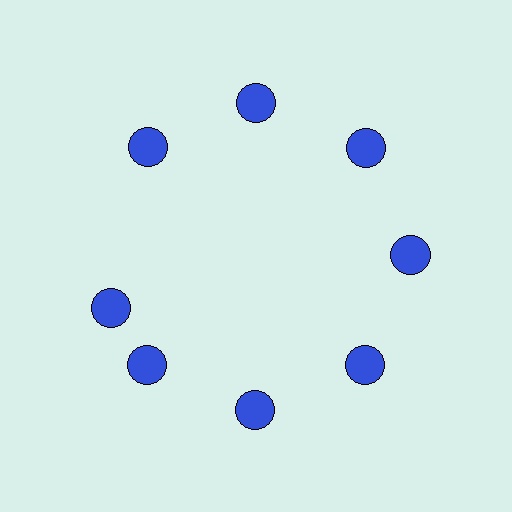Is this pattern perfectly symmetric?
No. The 8 blue circles are arranged in a ring, but one element near the 9 o'clock position is rotated out of alignment along the ring, breaking the 8-fold rotational symmetry.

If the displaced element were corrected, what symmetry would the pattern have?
It would have 8-fold rotational symmetry — the pattern would map onto itself every 45 degrees.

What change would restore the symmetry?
The symmetry would be restored by rotating it back into even spacing with its neighbors so that all 8 circles sit at equal angles and equal distance from the center.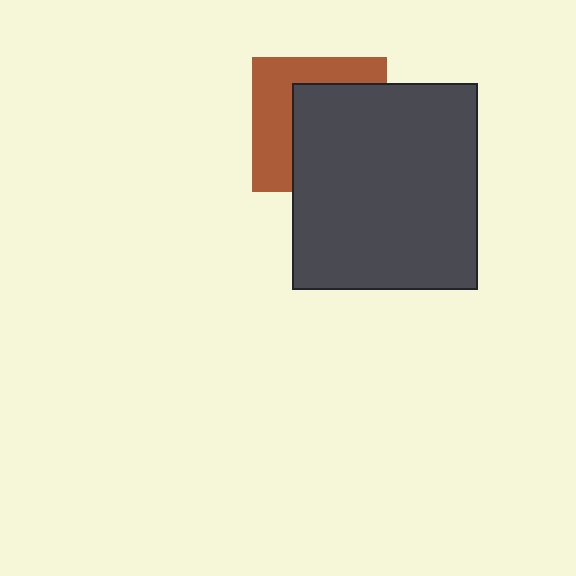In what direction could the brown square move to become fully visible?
The brown square could move toward the upper-left. That would shift it out from behind the dark gray rectangle entirely.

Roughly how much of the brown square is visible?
A small part of it is visible (roughly 43%).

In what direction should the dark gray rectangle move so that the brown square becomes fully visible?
The dark gray rectangle should move toward the lower-right. That is the shortest direction to clear the overlap and leave the brown square fully visible.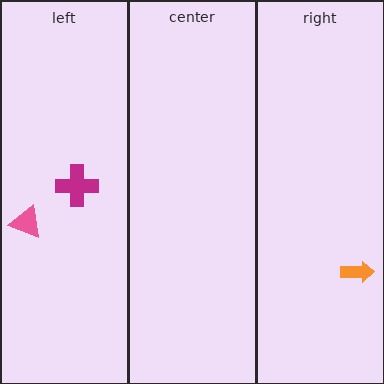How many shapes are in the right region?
1.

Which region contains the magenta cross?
The left region.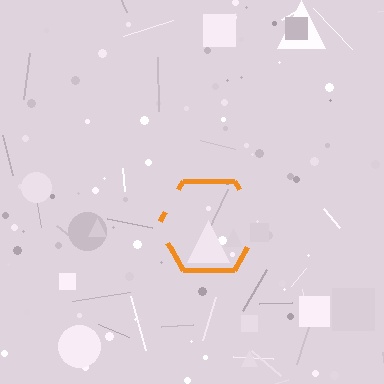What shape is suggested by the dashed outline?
The dashed outline suggests a hexagon.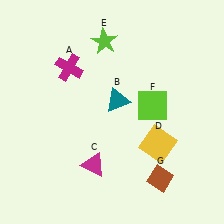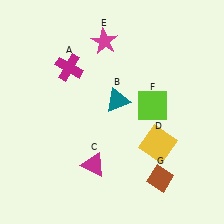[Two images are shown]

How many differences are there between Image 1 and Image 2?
There is 1 difference between the two images.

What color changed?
The star (E) changed from lime in Image 1 to magenta in Image 2.